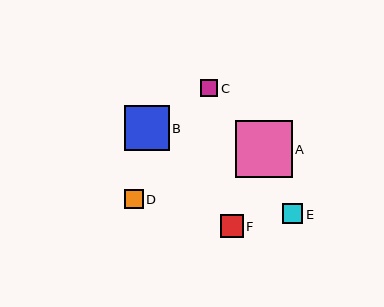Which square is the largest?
Square A is the largest with a size of approximately 57 pixels.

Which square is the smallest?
Square C is the smallest with a size of approximately 17 pixels.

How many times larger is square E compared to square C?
Square E is approximately 1.2 times the size of square C.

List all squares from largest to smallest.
From largest to smallest: A, B, F, E, D, C.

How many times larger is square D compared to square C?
Square D is approximately 1.1 times the size of square C.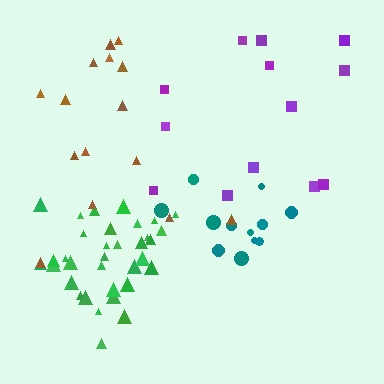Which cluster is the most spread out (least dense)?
Purple.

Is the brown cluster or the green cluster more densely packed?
Green.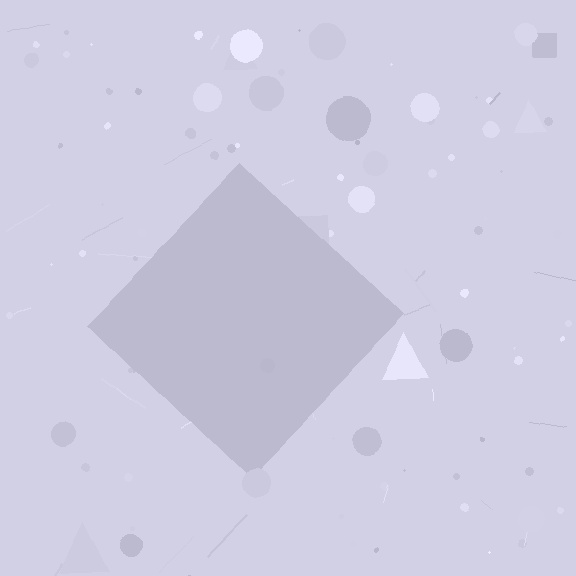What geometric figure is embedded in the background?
A diamond is embedded in the background.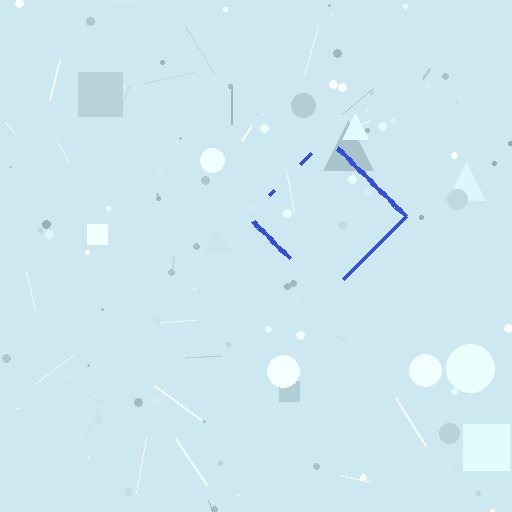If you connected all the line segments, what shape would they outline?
They would outline a diamond.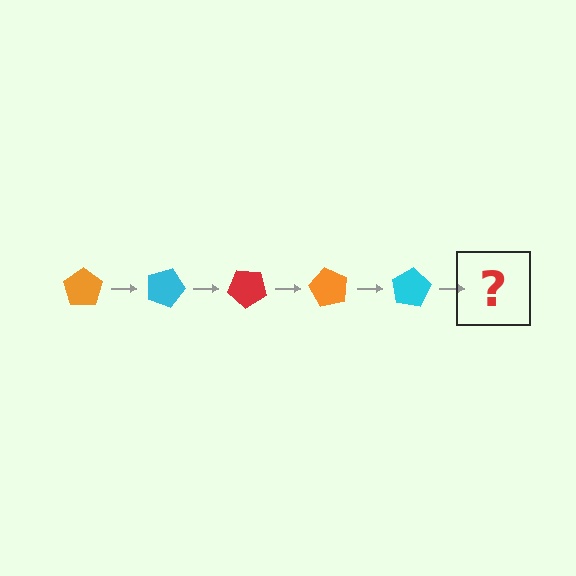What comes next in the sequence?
The next element should be a red pentagon, rotated 100 degrees from the start.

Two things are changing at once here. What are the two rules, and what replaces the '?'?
The two rules are that it rotates 20 degrees each step and the color cycles through orange, cyan, and red. The '?' should be a red pentagon, rotated 100 degrees from the start.